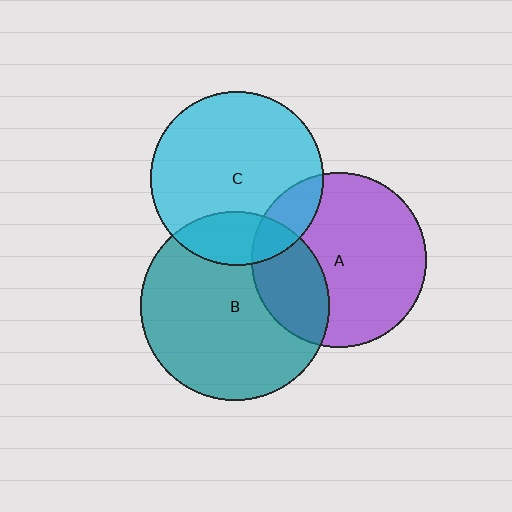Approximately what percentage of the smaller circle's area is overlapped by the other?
Approximately 20%.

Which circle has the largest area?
Circle B (teal).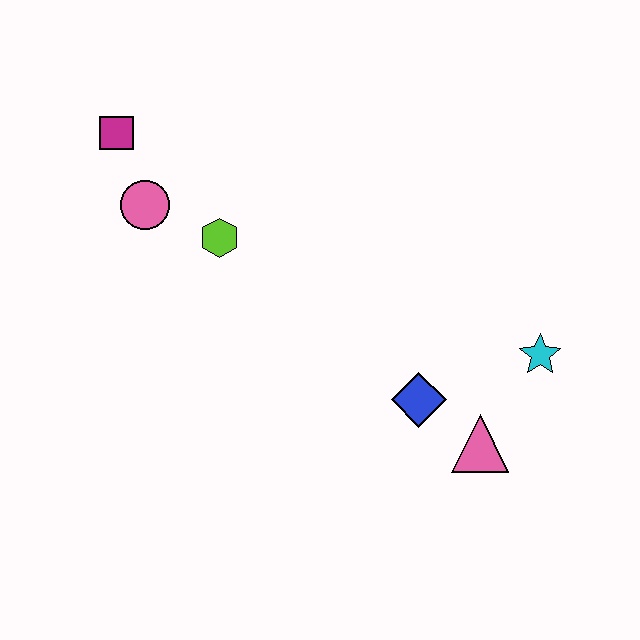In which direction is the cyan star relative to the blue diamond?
The cyan star is to the right of the blue diamond.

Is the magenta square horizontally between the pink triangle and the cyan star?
No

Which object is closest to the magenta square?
The pink circle is closest to the magenta square.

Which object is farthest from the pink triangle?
The magenta square is farthest from the pink triangle.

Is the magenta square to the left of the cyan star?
Yes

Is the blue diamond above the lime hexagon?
No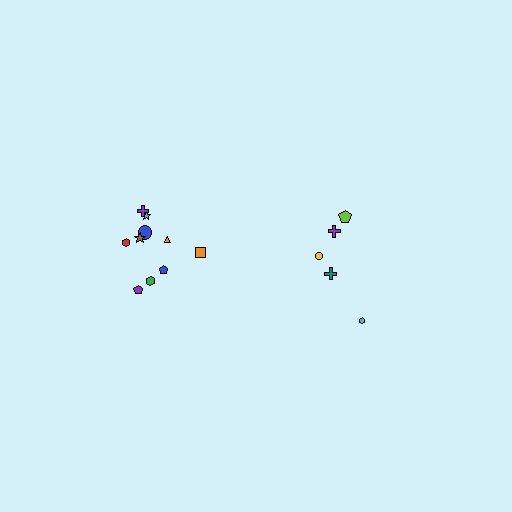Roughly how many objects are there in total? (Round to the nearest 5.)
Roughly 15 objects in total.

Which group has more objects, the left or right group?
The left group.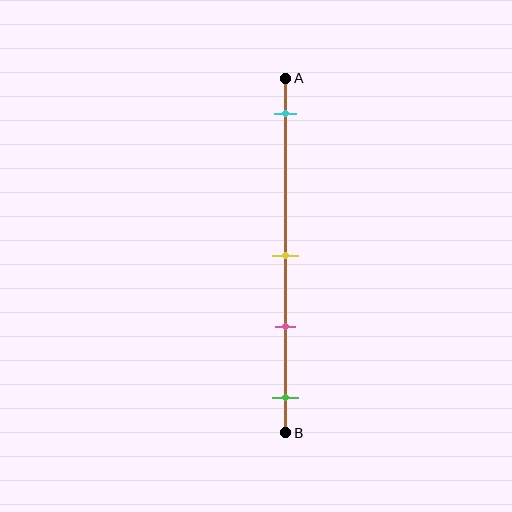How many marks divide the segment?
There are 4 marks dividing the segment.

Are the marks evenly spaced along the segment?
No, the marks are not evenly spaced.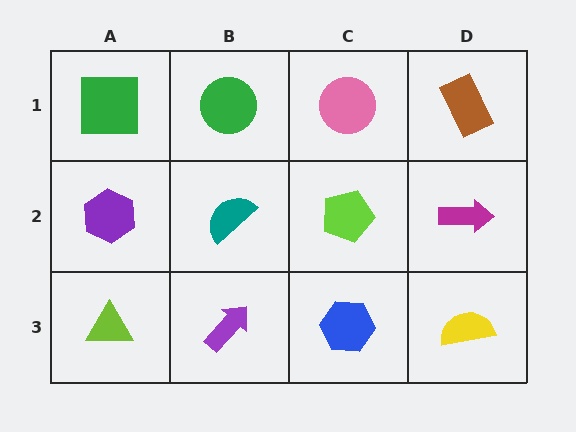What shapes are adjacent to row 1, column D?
A magenta arrow (row 2, column D), a pink circle (row 1, column C).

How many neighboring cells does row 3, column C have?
3.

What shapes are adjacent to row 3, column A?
A purple hexagon (row 2, column A), a purple arrow (row 3, column B).